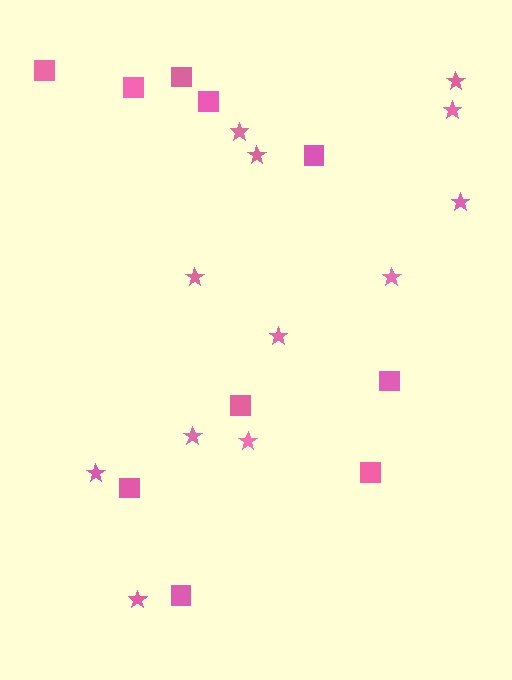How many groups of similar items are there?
There are 2 groups: one group of stars (12) and one group of squares (10).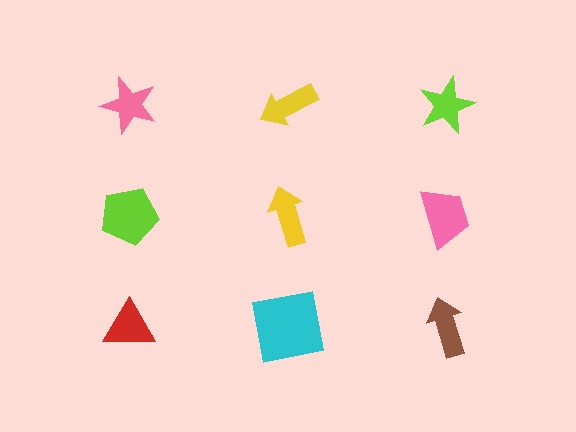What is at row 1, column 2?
A yellow arrow.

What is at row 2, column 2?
A yellow arrow.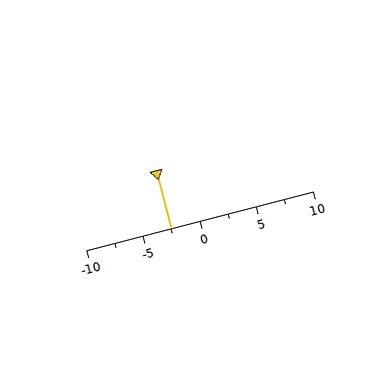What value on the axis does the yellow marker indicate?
The marker indicates approximately -2.5.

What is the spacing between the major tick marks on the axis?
The major ticks are spaced 5 apart.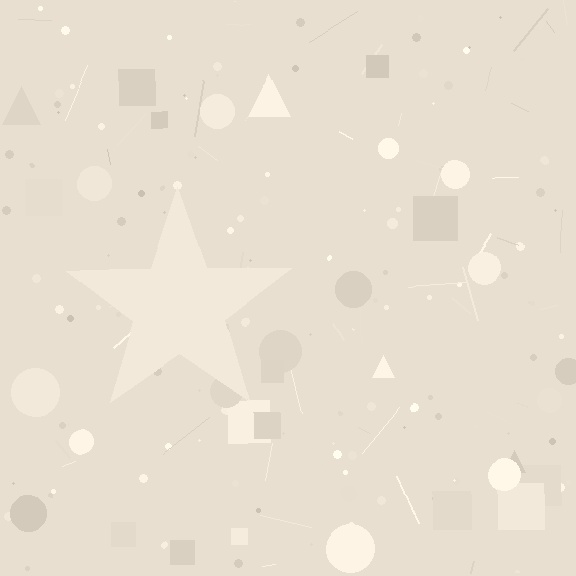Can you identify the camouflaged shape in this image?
The camouflaged shape is a star.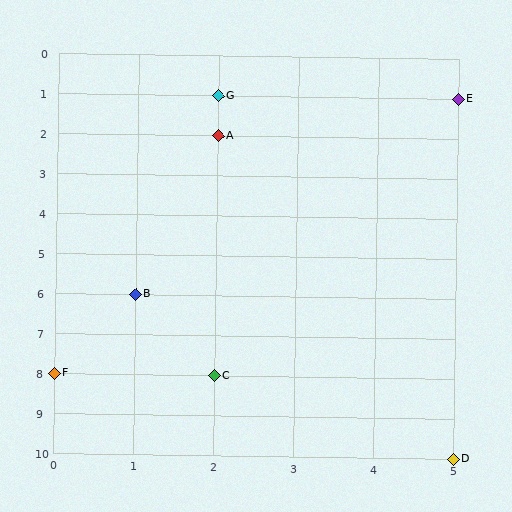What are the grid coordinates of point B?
Point B is at grid coordinates (1, 6).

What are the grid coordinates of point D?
Point D is at grid coordinates (5, 10).